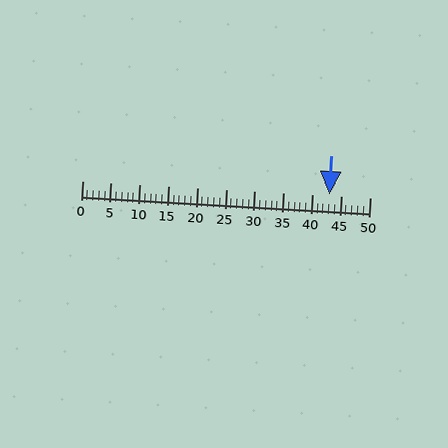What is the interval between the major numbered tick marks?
The major tick marks are spaced 5 units apart.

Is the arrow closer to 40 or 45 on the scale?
The arrow is closer to 45.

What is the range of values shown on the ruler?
The ruler shows values from 0 to 50.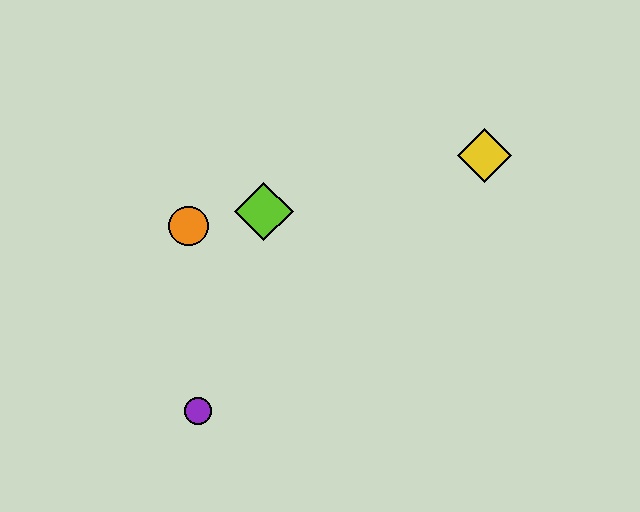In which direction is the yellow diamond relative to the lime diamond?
The yellow diamond is to the right of the lime diamond.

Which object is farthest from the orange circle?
The yellow diamond is farthest from the orange circle.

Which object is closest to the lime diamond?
The orange circle is closest to the lime diamond.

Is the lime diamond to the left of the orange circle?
No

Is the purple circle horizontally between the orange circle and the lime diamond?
Yes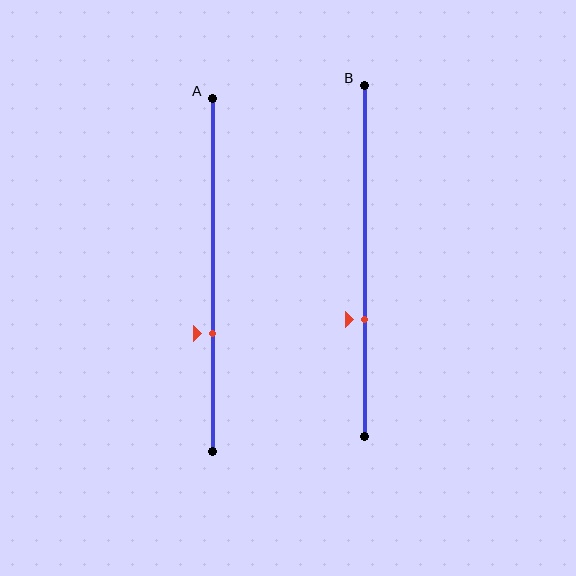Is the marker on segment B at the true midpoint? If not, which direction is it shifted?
No, the marker on segment B is shifted downward by about 16% of the segment length.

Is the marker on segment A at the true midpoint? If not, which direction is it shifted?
No, the marker on segment A is shifted downward by about 17% of the segment length.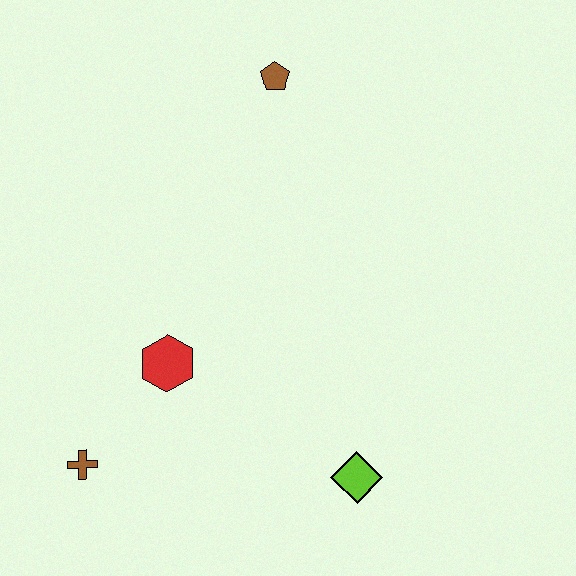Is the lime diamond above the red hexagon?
No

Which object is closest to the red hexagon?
The brown cross is closest to the red hexagon.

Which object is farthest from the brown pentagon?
The brown cross is farthest from the brown pentagon.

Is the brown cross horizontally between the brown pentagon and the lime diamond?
No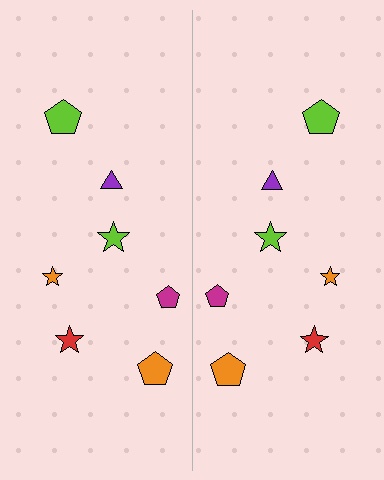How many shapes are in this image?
There are 14 shapes in this image.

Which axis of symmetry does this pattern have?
The pattern has a vertical axis of symmetry running through the center of the image.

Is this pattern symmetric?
Yes, this pattern has bilateral (reflection) symmetry.